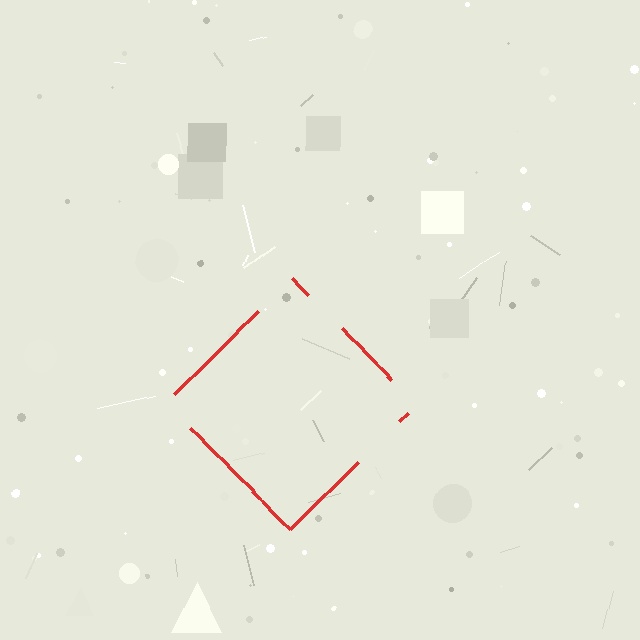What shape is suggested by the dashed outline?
The dashed outline suggests a diamond.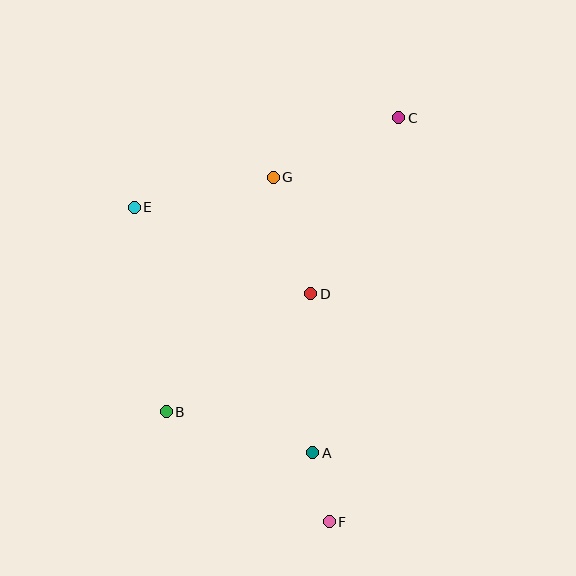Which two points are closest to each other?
Points A and F are closest to each other.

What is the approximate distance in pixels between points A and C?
The distance between A and C is approximately 346 pixels.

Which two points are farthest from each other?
Points C and F are farthest from each other.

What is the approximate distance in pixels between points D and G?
The distance between D and G is approximately 123 pixels.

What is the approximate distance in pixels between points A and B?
The distance between A and B is approximately 152 pixels.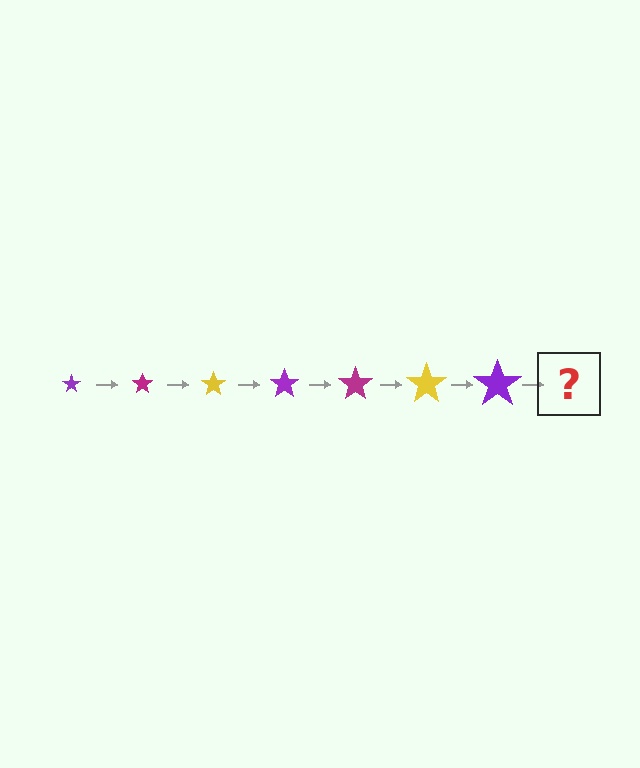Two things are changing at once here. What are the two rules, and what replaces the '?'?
The two rules are that the star grows larger each step and the color cycles through purple, magenta, and yellow. The '?' should be a magenta star, larger than the previous one.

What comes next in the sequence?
The next element should be a magenta star, larger than the previous one.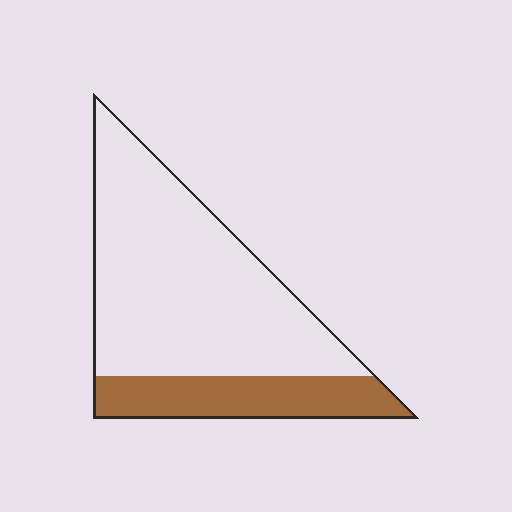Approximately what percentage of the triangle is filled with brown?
Approximately 25%.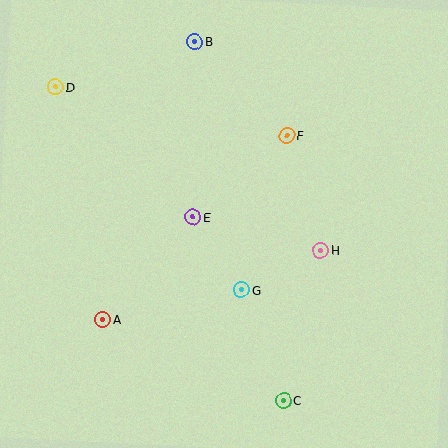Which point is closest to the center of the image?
Point E at (193, 217) is closest to the center.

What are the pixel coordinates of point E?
Point E is at (193, 217).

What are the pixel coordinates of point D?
Point D is at (55, 87).